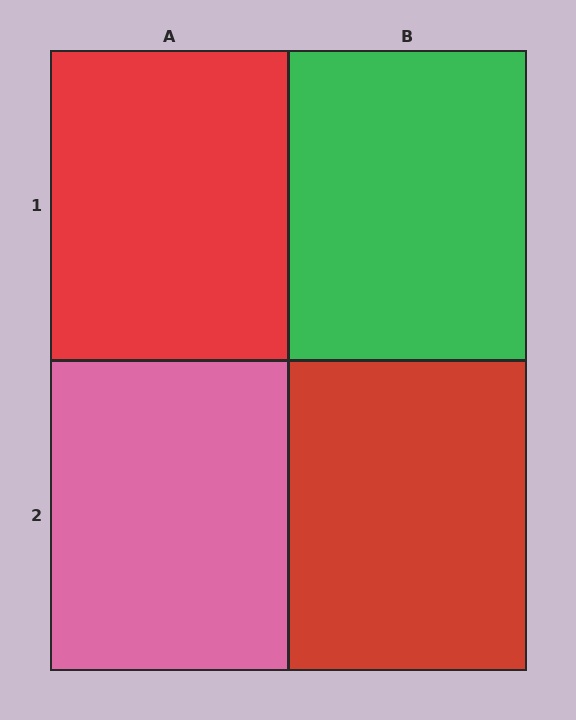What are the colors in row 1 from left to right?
Red, green.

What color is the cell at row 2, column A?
Pink.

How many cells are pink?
1 cell is pink.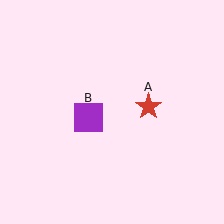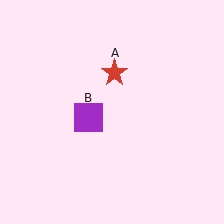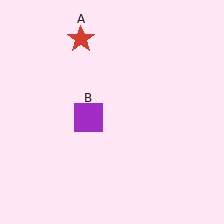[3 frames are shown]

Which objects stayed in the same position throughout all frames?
Purple square (object B) remained stationary.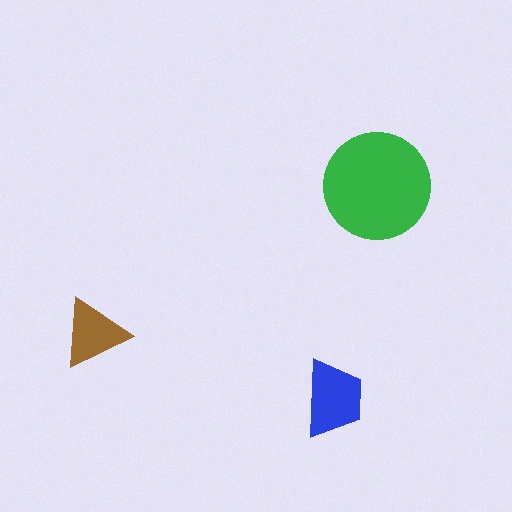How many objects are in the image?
There are 3 objects in the image.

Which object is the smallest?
The brown triangle.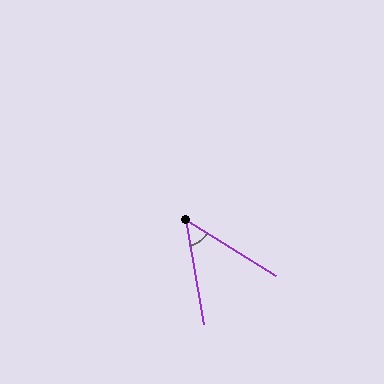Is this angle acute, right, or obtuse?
It is acute.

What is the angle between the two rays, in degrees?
Approximately 48 degrees.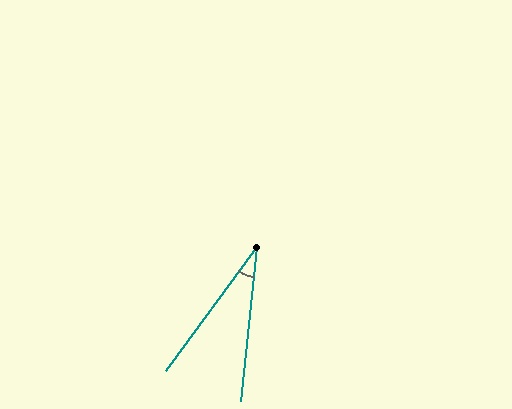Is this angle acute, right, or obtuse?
It is acute.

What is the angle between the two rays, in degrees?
Approximately 30 degrees.